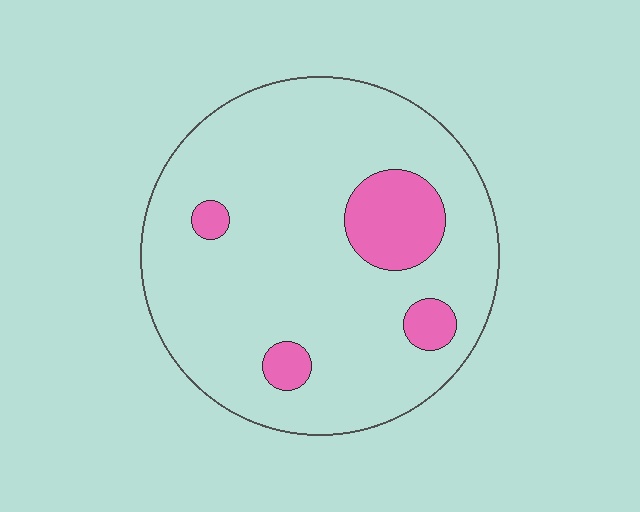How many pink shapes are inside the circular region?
4.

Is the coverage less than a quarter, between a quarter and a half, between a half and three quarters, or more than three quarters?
Less than a quarter.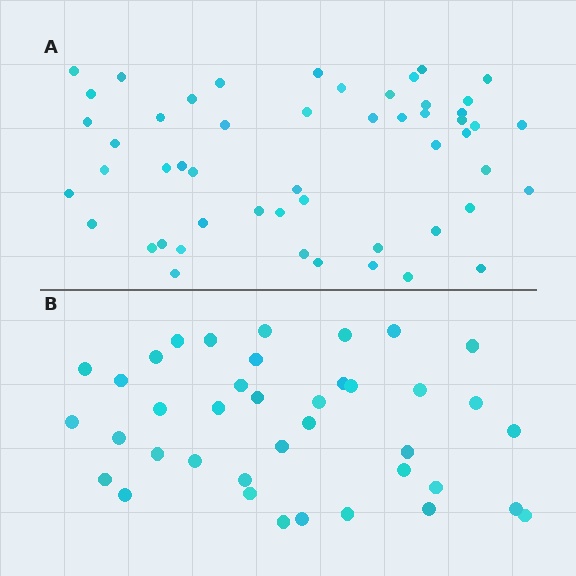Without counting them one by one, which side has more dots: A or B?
Region A (the top region) has more dots.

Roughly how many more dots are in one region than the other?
Region A has approximately 15 more dots than region B.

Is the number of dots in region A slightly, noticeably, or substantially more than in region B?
Region A has noticeably more, but not dramatically so. The ratio is roughly 1.3 to 1.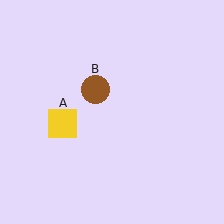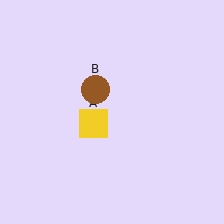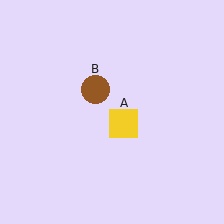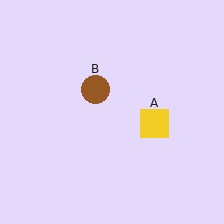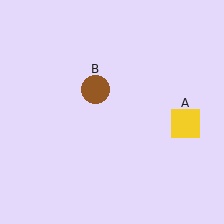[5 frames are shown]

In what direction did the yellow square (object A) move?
The yellow square (object A) moved right.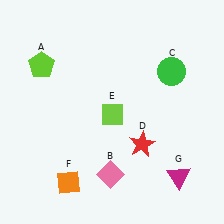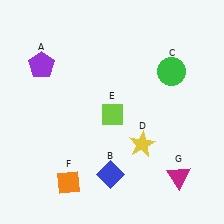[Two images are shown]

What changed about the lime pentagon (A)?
In Image 1, A is lime. In Image 2, it changed to purple.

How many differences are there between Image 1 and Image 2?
There are 3 differences between the two images.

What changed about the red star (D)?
In Image 1, D is red. In Image 2, it changed to yellow.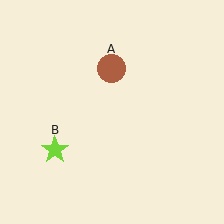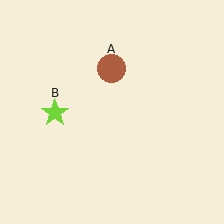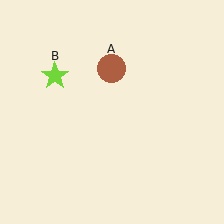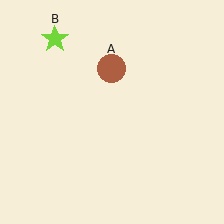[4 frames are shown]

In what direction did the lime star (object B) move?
The lime star (object B) moved up.